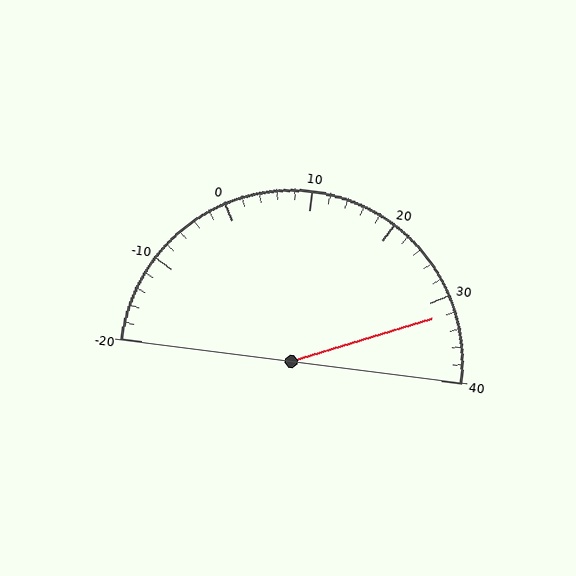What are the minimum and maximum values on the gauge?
The gauge ranges from -20 to 40.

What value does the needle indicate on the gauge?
The needle indicates approximately 32.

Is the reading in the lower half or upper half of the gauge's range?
The reading is in the upper half of the range (-20 to 40).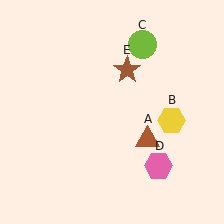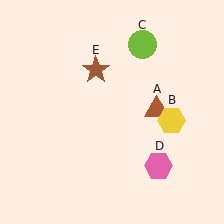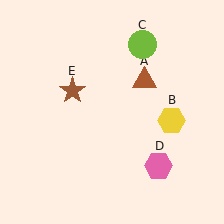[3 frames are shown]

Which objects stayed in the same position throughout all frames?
Yellow hexagon (object B) and lime circle (object C) and pink hexagon (object D) remained stationary.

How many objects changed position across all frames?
2 objects changed position: brown triangle (object A), brown star (object E).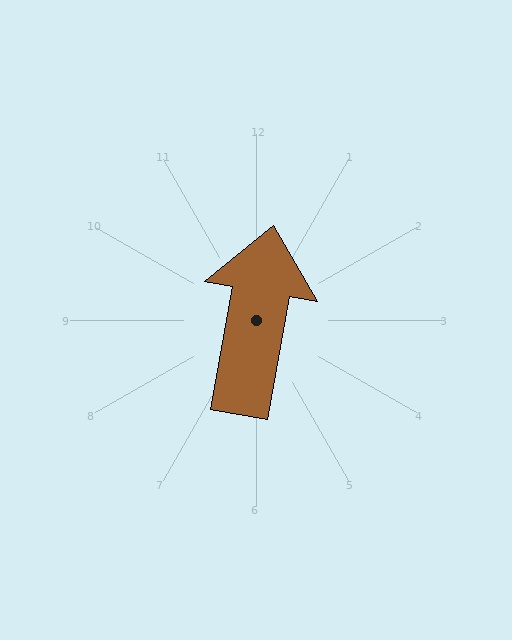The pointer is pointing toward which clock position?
Roughly 12 o'clock.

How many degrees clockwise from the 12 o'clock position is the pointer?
Approximately 10 degrees.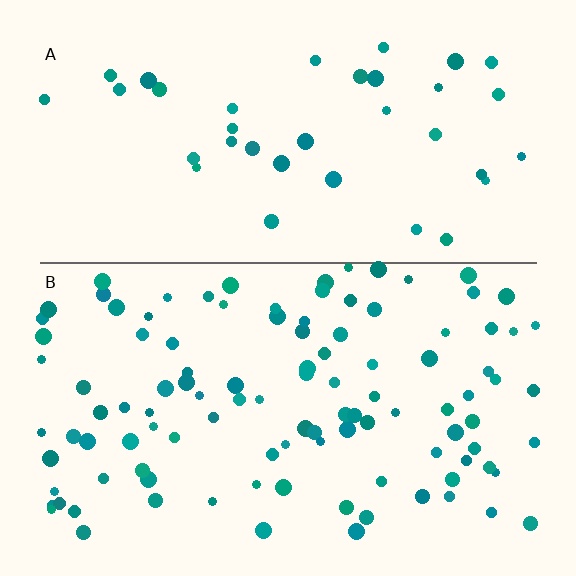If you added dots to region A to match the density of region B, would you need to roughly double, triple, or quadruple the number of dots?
Approximately triple.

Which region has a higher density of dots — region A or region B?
B (the bottom).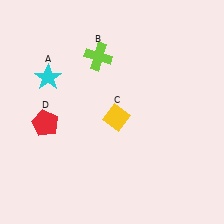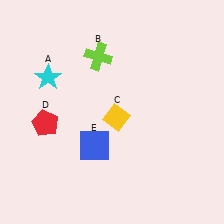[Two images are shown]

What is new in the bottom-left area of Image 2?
A blue square (E) was added in the bottom-left area of Image 2.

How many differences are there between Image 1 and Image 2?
There is 1 difference between the two images.